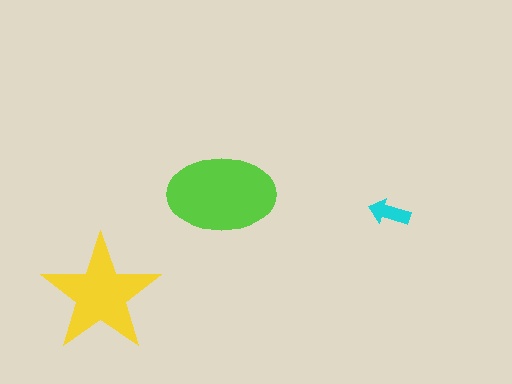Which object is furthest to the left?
The yellow star is leftmost.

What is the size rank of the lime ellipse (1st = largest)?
1st.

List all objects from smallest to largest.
The cyan arrow, the yellow star, the lime ellipse.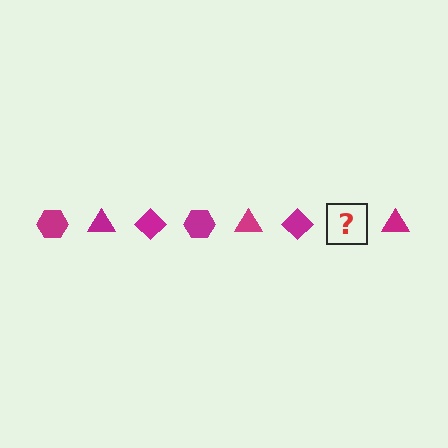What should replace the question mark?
The question mark should be replaced with a magenta hexagon.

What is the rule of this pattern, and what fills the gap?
The rule is that the pattern cycles through hexagon, triangle, diamond shapes in magenta. The gap should be filled with a magenta hexagon.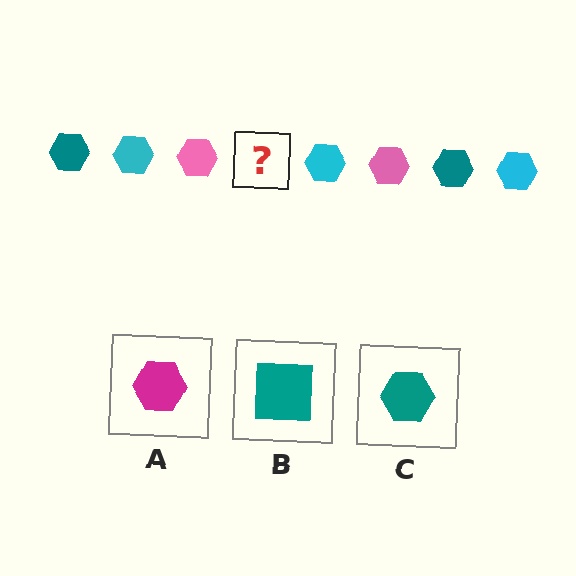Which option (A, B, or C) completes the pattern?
C.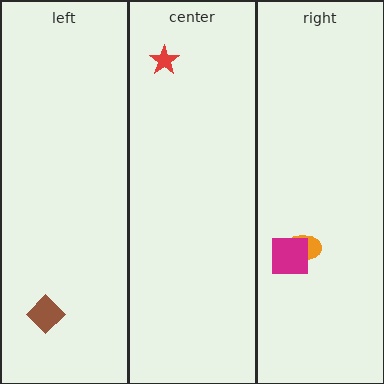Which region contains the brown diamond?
The left region.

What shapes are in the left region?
The brown diamond.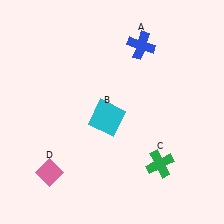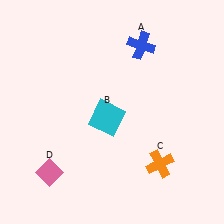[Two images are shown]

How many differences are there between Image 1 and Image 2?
There is 1 difference between the two images.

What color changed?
The cross (C) changed from green in Image 1 to orange in Image 2.